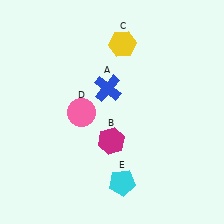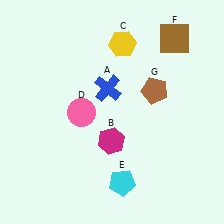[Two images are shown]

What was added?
A brown square (F), a brown pentagon (G) were added in Image 2.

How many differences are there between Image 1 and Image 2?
There are 2 differences between the two images.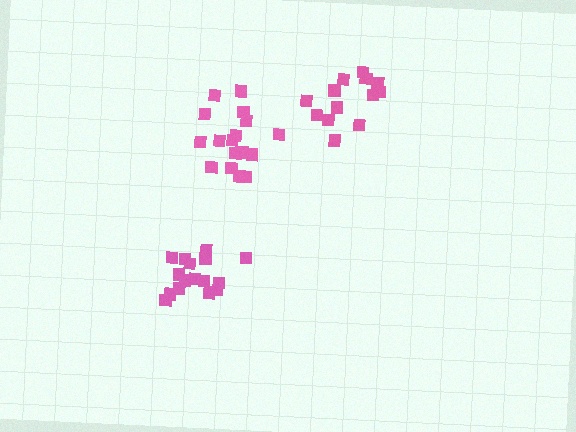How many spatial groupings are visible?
There are 3 spatial groupings.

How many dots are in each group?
Group 1: 18 dots, Group 2: 16 dots, Group 3: 13 dots (47 total).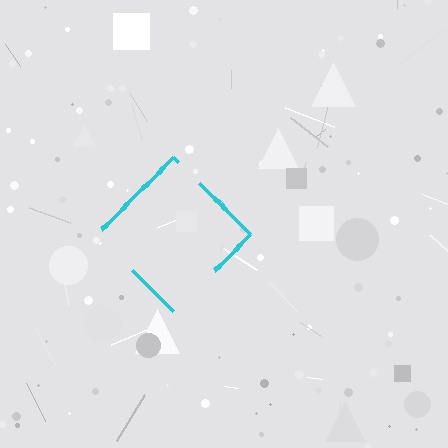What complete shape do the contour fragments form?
The contour fragments form a diamond.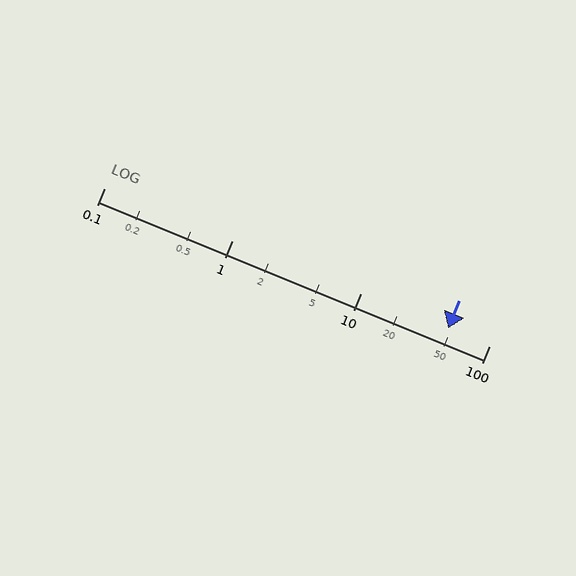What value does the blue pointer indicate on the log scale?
The pointer indicates approximately 48.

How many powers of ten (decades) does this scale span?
The scale spans 3 decades, from 0.1 to 100.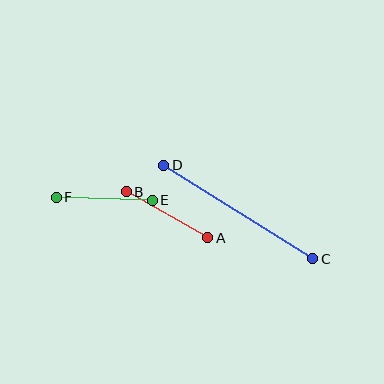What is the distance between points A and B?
The distance is approximately 93 pixels.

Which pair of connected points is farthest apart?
Points C and D are farthest apart.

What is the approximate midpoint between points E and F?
The midpoint is at approximately (104, 199) pixels.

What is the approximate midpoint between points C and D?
The midpoint is at approximately (238, 212) pixels.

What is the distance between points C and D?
The distance is approximately 176 pixels.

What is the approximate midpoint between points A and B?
The midpoint is at approximately (167, 215) pixels.